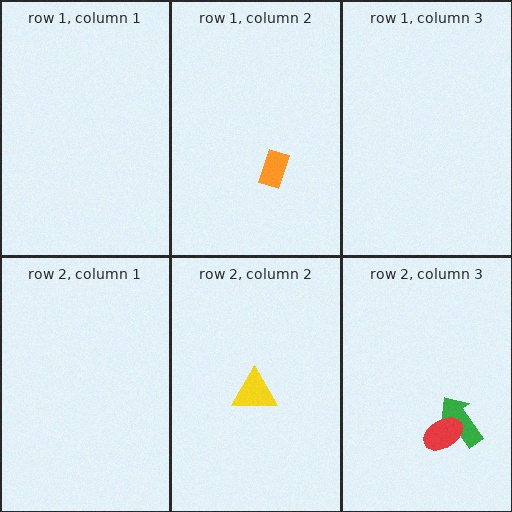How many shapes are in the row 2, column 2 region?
1.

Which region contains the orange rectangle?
The row 1, column 2 region.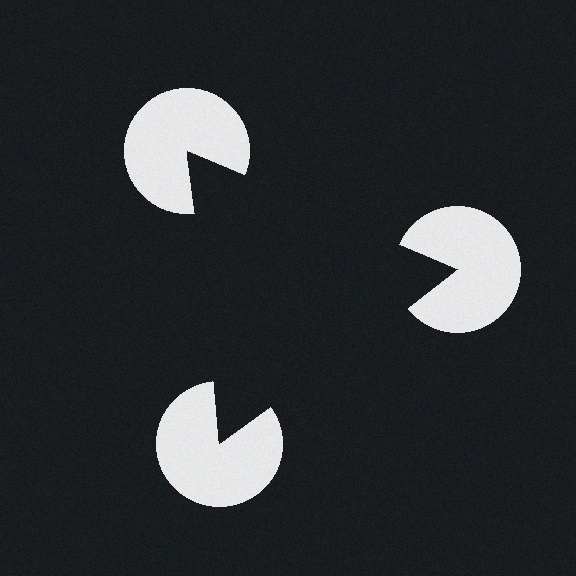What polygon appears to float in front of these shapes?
An illusory triangle — its edges are inferred from the aligned wedge cuts in the pac-man discs, not physically drawn.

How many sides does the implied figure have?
3 sides.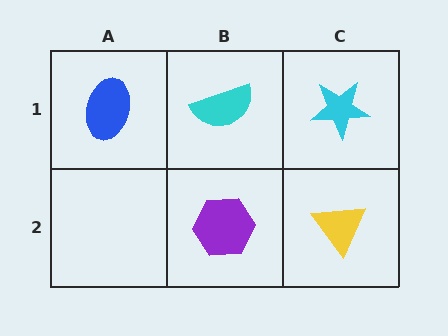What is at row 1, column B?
A cyan semicircle.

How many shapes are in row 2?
2 shapes.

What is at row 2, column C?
A yellow triangle.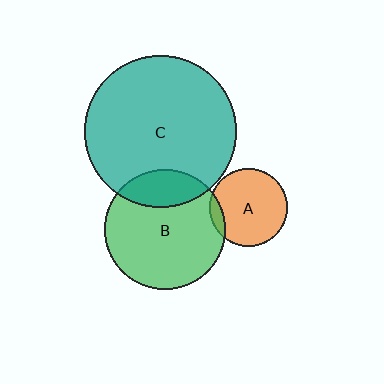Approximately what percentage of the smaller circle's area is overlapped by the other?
Approximately 10%.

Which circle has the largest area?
Circle C (teal).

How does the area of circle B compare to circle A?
Approximately 2.4 times.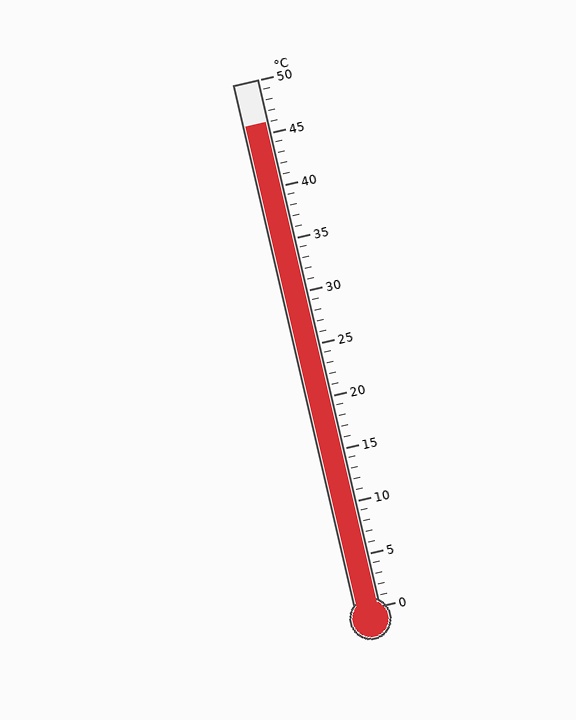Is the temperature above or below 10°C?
The temperature is above 10°C.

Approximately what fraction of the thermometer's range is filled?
The thermometer is filled to approximately 90% of its range.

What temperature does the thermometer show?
The thermometer shows approximately 46°C.